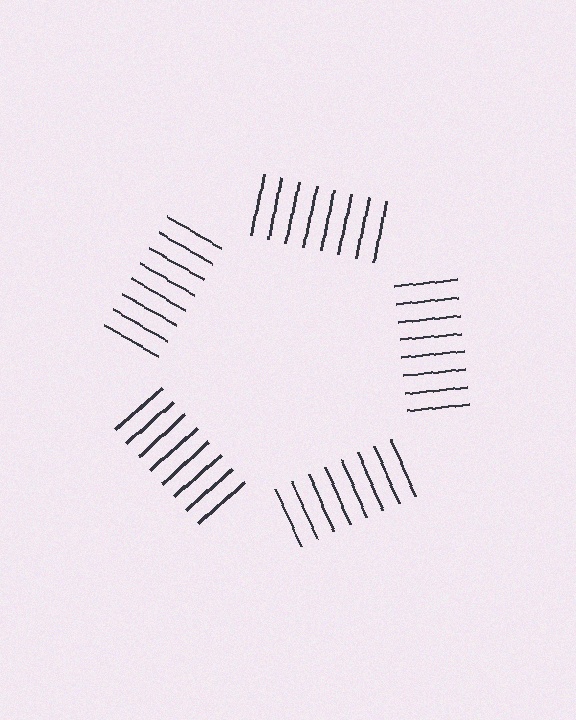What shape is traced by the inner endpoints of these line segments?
An illusory pentagon — the line segments terminate on its edges but no continuous stroke is drawn.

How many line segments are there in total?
40 — 8 along each of the 5 edges.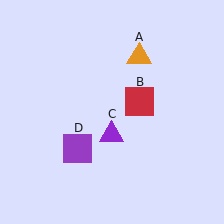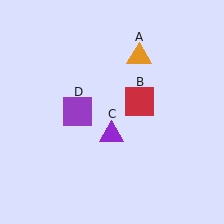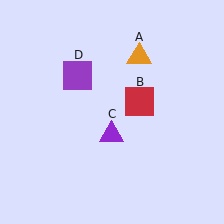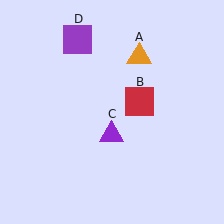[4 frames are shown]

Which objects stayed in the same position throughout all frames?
Orange triangle (object A) and red square (object B) and purple triangle (object C) remained stationary.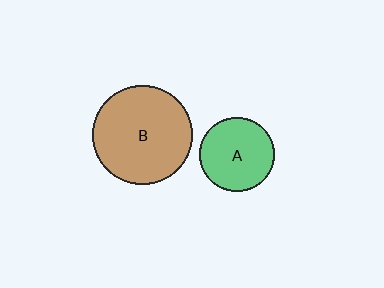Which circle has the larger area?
Circle B (brown).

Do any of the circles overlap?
No, none of the circles overlap.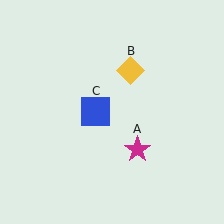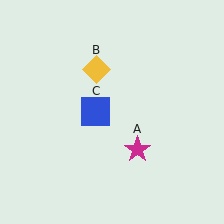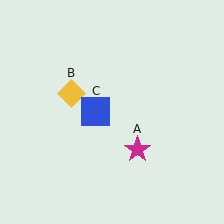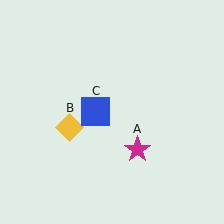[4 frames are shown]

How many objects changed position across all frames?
1 object changed position: yellow diamond (object B).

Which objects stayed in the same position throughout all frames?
Magenta star (object A) and blue square (object C) remained stationary.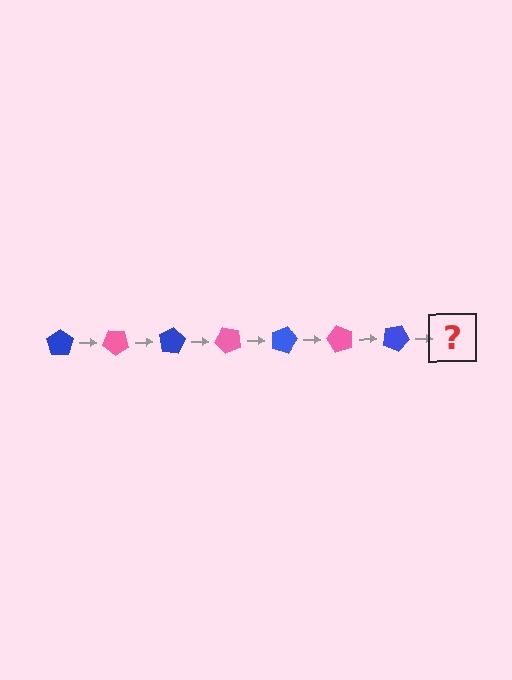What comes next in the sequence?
The next element should be a pink pentagon, rotated 280 degrees from the start.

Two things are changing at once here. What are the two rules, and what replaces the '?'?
The two rules are that it rotates 40 degrees each step and the color cycles through blue and pink. The '?' should be a pink pentagon, rotated 280 degrees from the start.